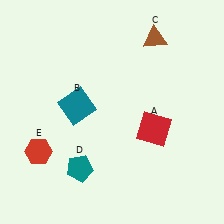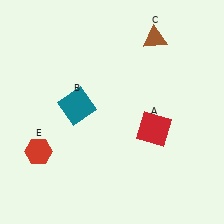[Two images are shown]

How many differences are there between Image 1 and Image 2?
There is 1 difference between the two images.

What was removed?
The teal pentagon (D) was removed in Image 2.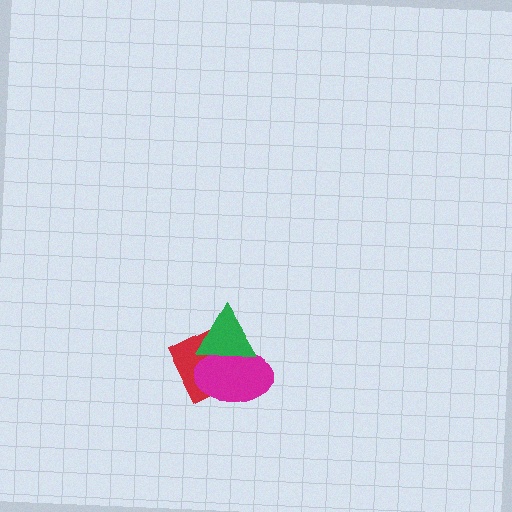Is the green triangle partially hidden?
No, no other shape covers it.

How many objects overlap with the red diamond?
2 objects overlap with the red diamond.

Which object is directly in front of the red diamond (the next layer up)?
The magenta ellipse is directly in front of the red diamond.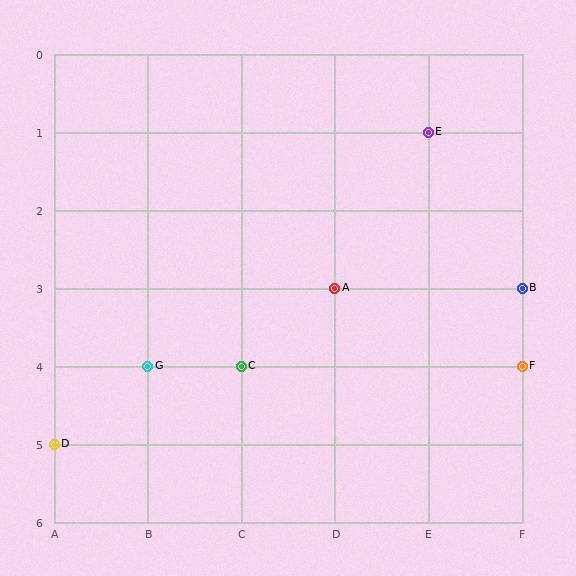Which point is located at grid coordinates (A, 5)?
Point D is at (A, 5).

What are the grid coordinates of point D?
Point D is at grid coordinates (A, 5).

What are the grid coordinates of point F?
Point F is at grid coordinates (F, 4).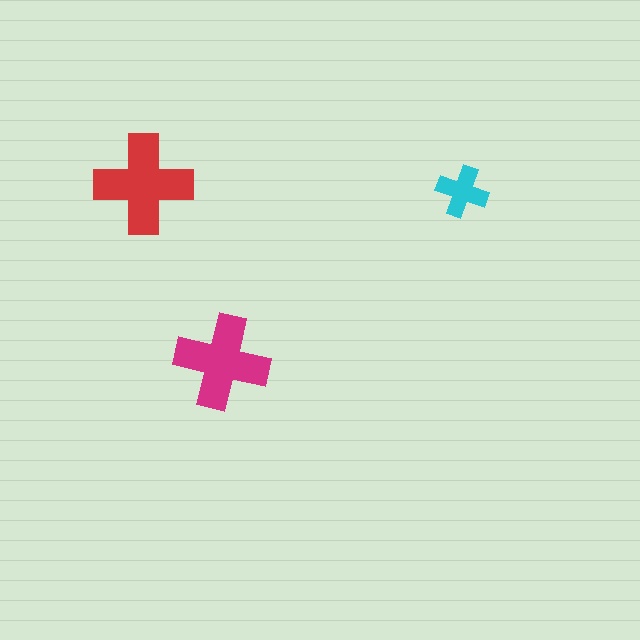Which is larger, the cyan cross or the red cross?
The red one.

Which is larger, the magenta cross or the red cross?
The red one.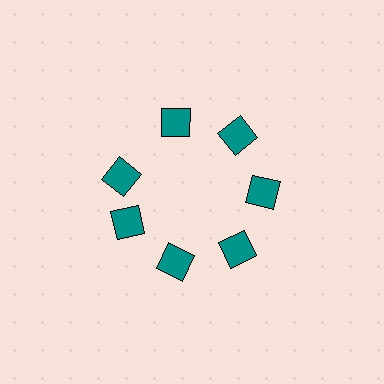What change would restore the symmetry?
The symmetry would be restored by rotating it back into even spacing with its neighbors so that all 7 squares sit at equal angles and equal distance from the center.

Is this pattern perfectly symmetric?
No. The 7 teal squares are arranged in a ring, but one element near the 10 o'clock position is rotated out of alignment along the ring, breaking the 7-fold rotational symmetry.